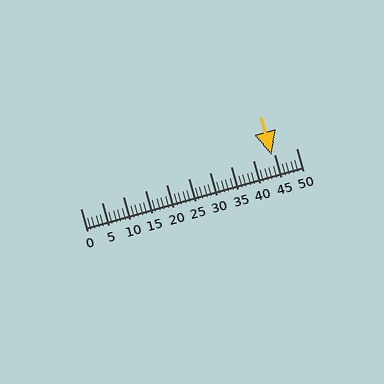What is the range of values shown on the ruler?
The ruler shows values from 0 to 50.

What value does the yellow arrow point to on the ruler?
The yellow arrow points to approximately 44.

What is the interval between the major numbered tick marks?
The major tick marks are spaced 5 units apart.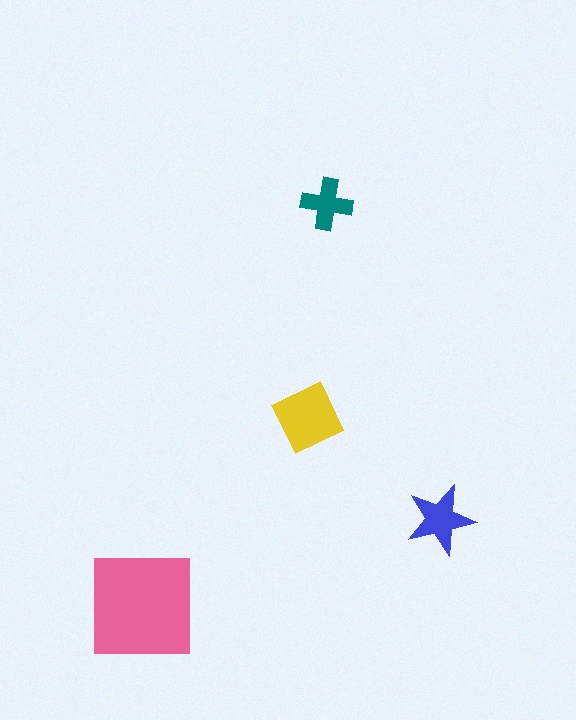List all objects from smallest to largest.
The teal cross, the blue star, the yellow diamond, the pink square.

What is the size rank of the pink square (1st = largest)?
1st.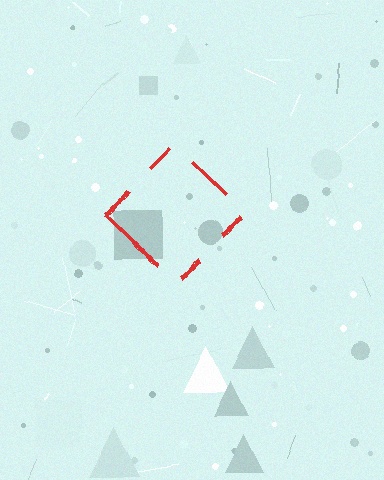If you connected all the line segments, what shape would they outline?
They would outline a diamond.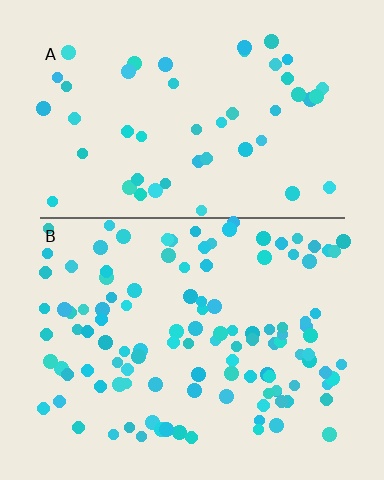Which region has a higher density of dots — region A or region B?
B (the bottom).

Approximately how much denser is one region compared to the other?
Approximately 2.3× — region B over region A.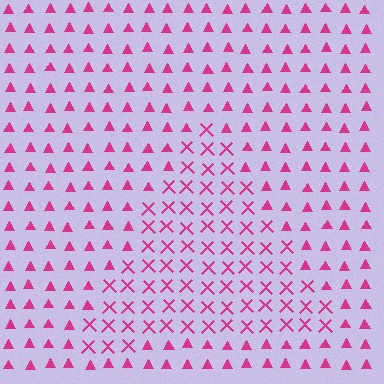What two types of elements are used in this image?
The image uses X marks inside the triangle region and triangles outside it.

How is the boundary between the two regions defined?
The boundary is defined by a change in element shape: X marks inside vs. triangles outside. All elements share the same color and spacing.